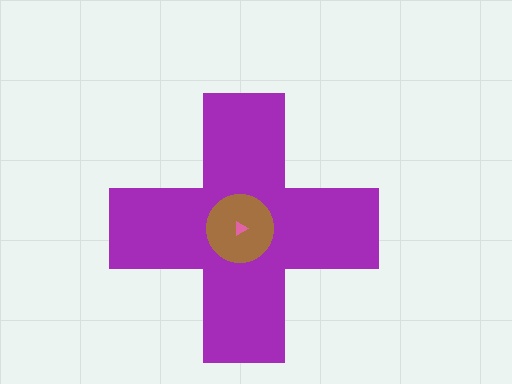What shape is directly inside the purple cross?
The brown circle.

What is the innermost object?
The pink triangle.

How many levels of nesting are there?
3.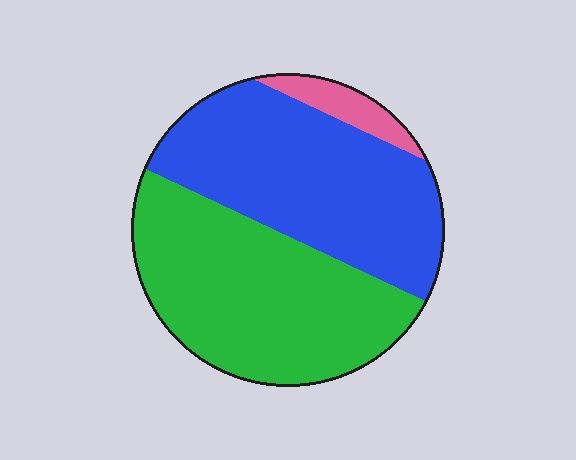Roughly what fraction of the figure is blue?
Blue covers around 45% of the figure.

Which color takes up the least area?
Pink, at roughly 5%.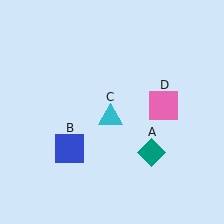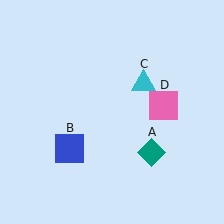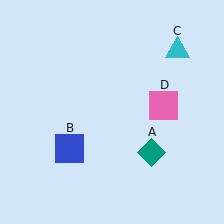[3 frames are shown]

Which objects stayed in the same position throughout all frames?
Teal diamond (object A) and blue square (object B) and pink square (object D) remained stationary.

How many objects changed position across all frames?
1 object changed position: cyan triangle (object C).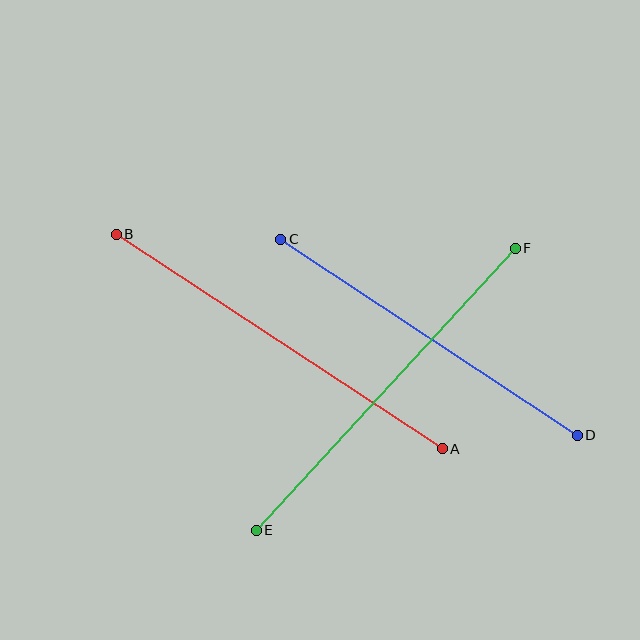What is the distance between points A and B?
The distance is approximately 390 pixels.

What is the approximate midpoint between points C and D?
The midpoint is at approximately (429, 337) pixels.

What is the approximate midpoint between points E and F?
The midpoint is at approximately (386, 389) pixels.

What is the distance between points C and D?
The distance is approximately 355 pixels.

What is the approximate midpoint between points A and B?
The midpoint is at approximately (279, 342) pixels.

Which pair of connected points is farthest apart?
Points A and B are farthest apart.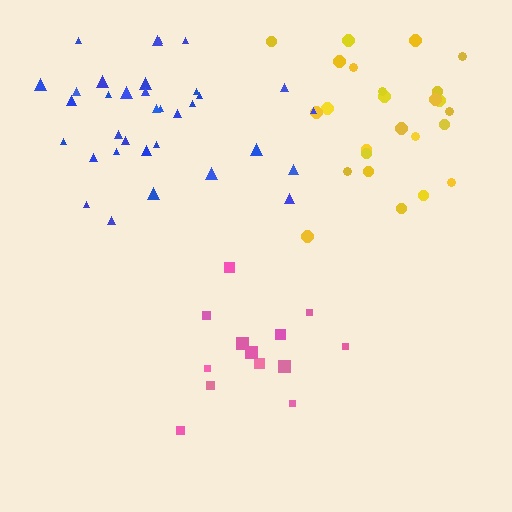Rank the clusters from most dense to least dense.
blue, yellow, pink.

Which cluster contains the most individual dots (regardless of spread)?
Blue (34).